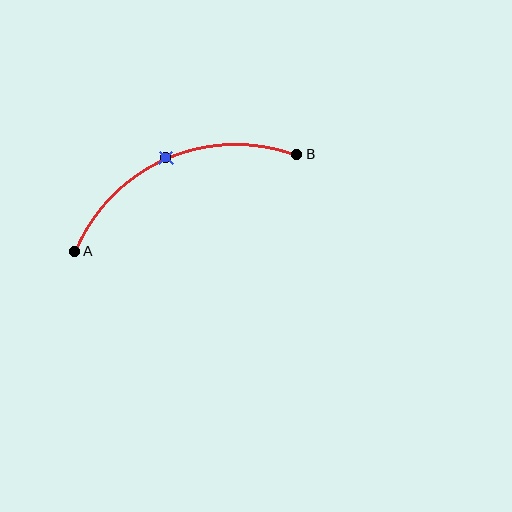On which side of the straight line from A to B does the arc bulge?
The arc bulges above the straight line connecting A and B.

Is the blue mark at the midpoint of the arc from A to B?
Yes. The blue mark lies on the arc at equal arc-length from both A and B — it is the arc midpoint.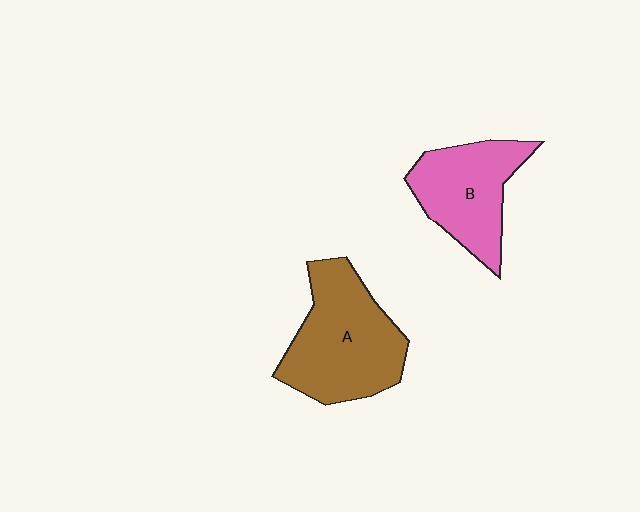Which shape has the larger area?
Shape A (brown).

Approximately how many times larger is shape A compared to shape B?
Approximately 1.3 times.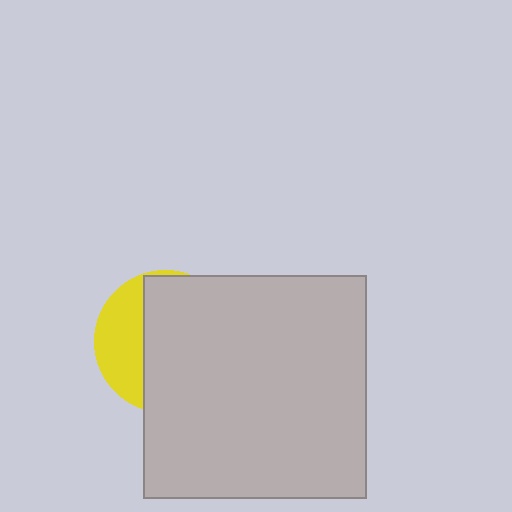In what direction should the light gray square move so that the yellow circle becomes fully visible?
The light gray square should move right. That is the shortest direction to clear the overlap and leave the yellow circle fully visible.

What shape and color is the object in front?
The object in front is a light gray square.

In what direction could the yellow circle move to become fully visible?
The yellow circle could move left. That would shift it out from behind the light gray square entirely.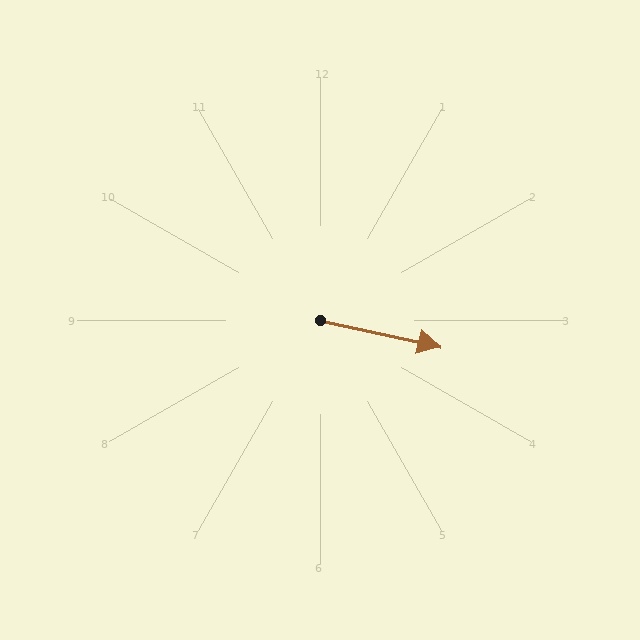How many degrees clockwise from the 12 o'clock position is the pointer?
Approximately 102 degrees.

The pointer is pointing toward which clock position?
Roughly 3 o'clock.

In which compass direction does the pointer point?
East.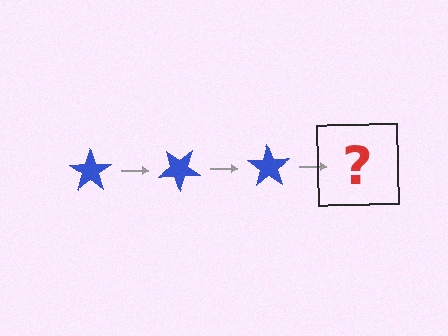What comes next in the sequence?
The next element should be a blue star rotated 105 degrees.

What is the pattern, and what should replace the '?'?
The pattern is that the star rotates 35 degrees each step. The '?' should be a blue star rotated 105 degrees.